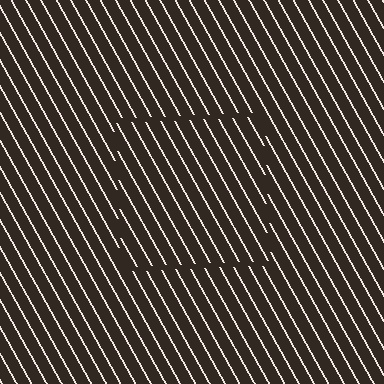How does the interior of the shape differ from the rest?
The interior of the shape contains the same grating, shifted by half a period — the contour is defined by the phase discontinuity where line-ends from the inner and outer gratings abut.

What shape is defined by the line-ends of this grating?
An illusory square. The interior of the shape contains the same grating, shifted by half a period — the contour is defined by the phase discontinuity where line-ends from the inner and outer gratings abut.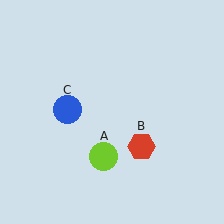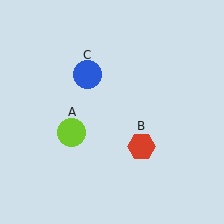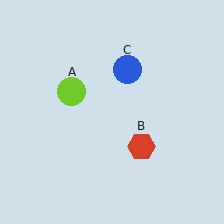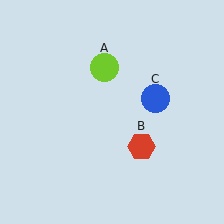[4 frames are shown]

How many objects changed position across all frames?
2 objects changed position: lime circle (object A), blue circle (object C).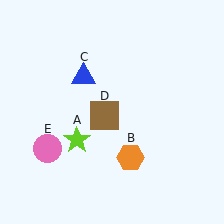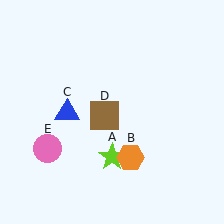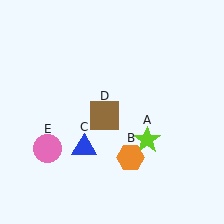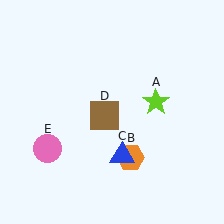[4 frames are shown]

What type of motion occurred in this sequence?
The lime star (object A), blue triangle (object C) rotated counterclockwise around the center of the scene.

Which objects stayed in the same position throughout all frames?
Orange hexagon (object B) and brown square (object D) and pink circle (object E) remained stationary.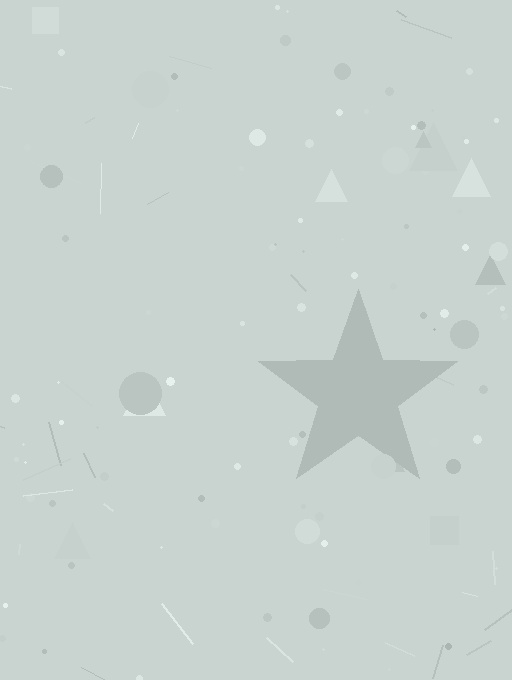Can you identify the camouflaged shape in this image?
The camouflaged shape is a star.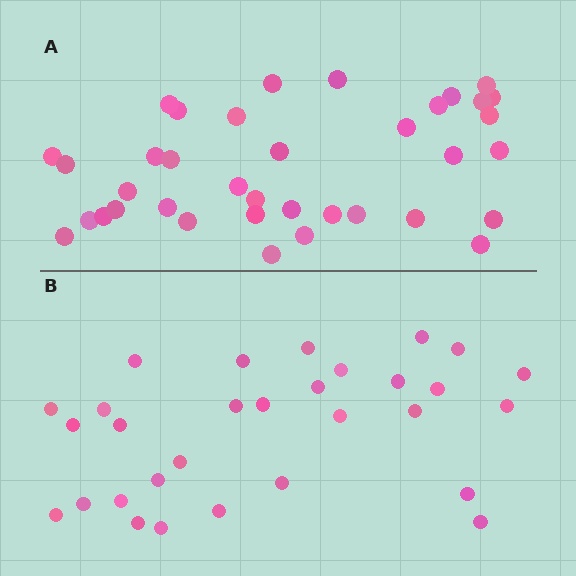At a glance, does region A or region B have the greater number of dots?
Region A (the top region) has more dots.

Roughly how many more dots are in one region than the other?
Region A has roughly 8 or so more dots than region B.